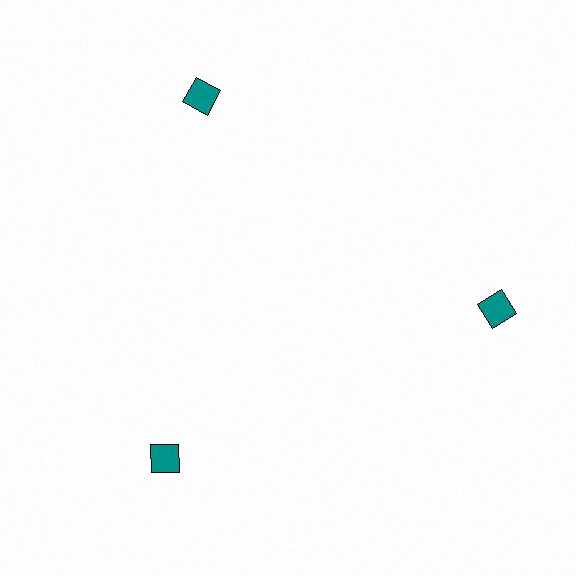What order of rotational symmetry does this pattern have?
This pattern has 3-fold rotational symmetry.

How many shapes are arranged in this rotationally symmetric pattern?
There are 3 shapes, arranged in 3 groups of 1.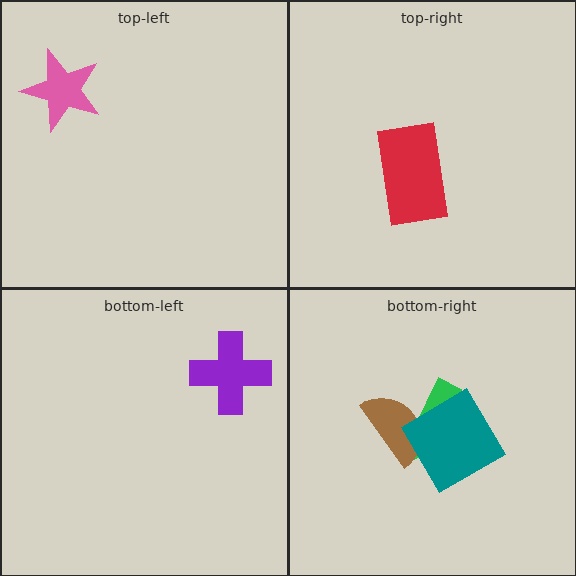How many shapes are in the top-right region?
1.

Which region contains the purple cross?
The bottom-left region.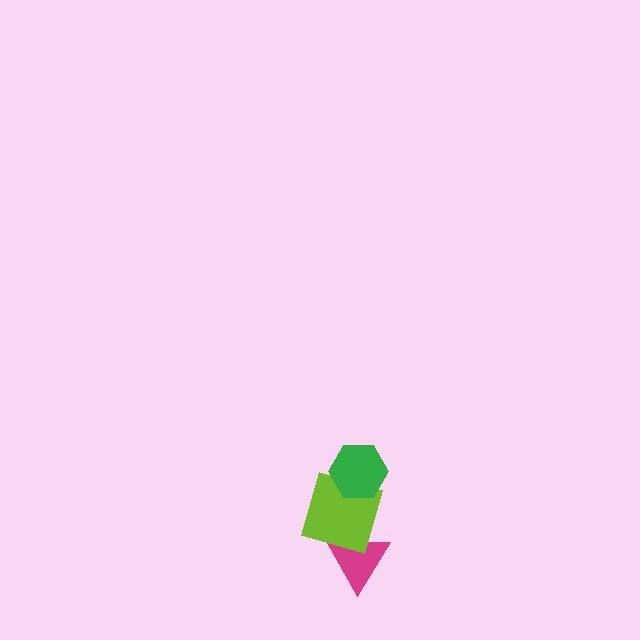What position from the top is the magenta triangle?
The magenta triangle is 3rd from the top.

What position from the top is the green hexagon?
The green hexagon is 1st from the top.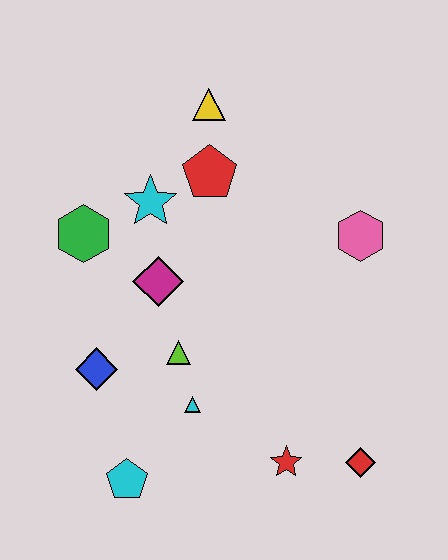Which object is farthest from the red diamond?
The yellow triangle is farthest from the red diamond.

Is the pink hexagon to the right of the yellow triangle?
Yes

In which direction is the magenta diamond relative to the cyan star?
The magenta diamond is below the cyan star.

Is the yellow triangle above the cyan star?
Yes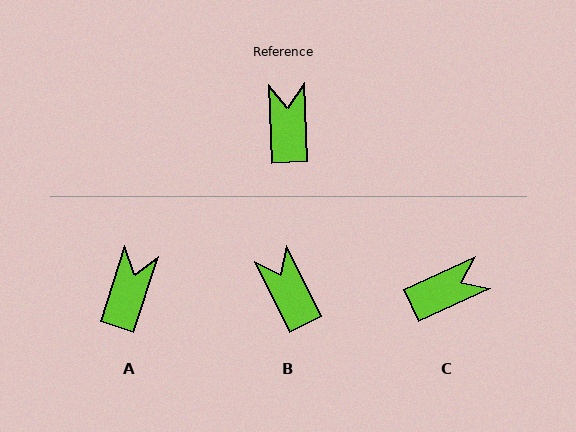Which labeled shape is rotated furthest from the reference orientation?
C, about 68 degrees away.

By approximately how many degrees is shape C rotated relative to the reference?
Approximately 68 degrees clockwise.